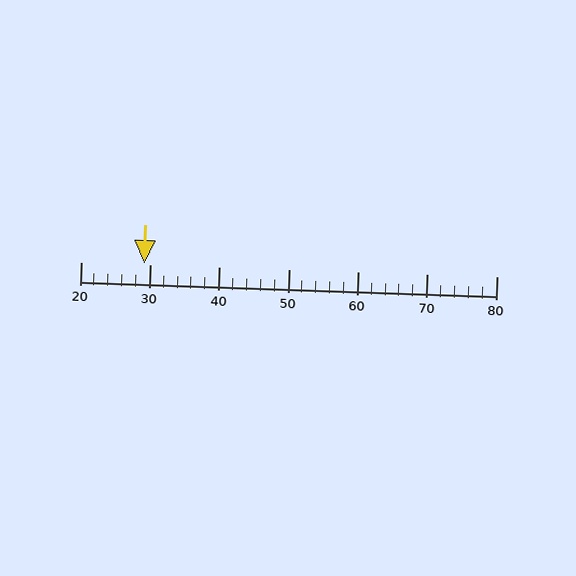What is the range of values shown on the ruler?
The ruler shows values from 20 to 80.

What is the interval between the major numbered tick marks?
The major tick marks are spaced 10 units apart.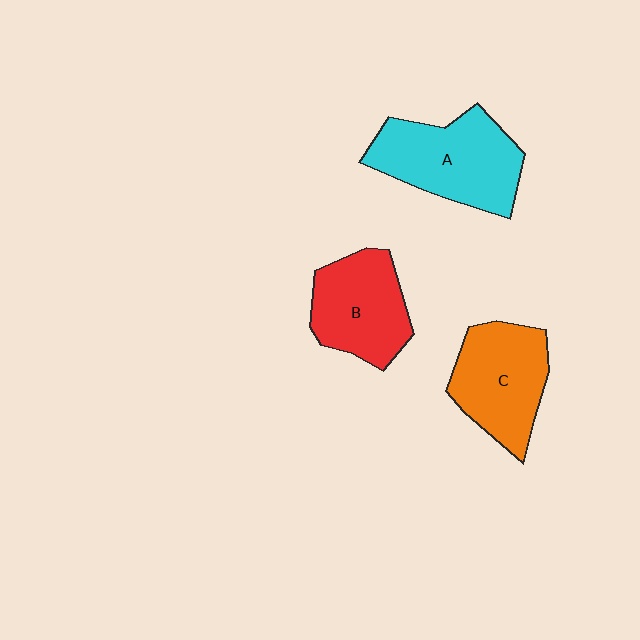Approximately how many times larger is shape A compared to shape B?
Approximately 1.2 times.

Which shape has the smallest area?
Shape B (red).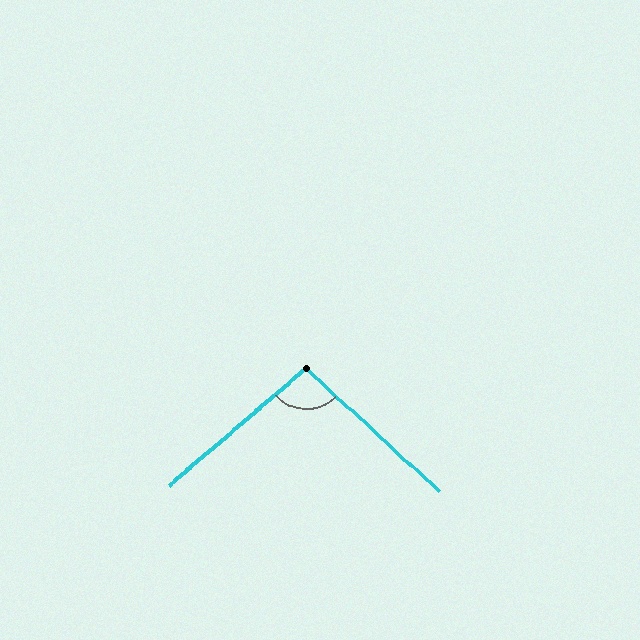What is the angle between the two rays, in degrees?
Approximately 97 degrees.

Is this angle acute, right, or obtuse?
It is obtuse.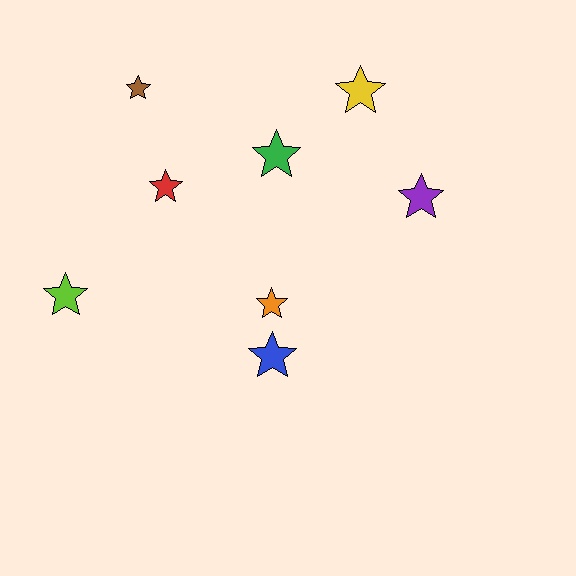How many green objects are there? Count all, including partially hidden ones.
There is 1 green object.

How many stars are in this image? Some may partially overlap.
There are 8 stars.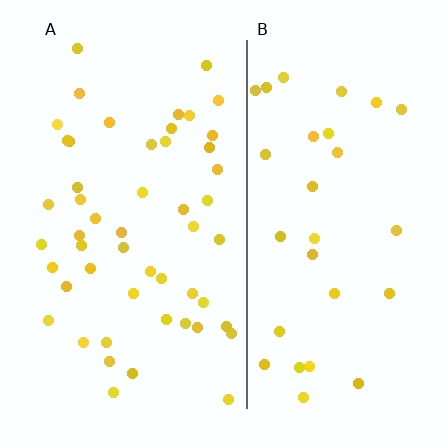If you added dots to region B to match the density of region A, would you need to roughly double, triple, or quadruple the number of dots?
Approximately double.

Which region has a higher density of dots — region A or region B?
A (the left).